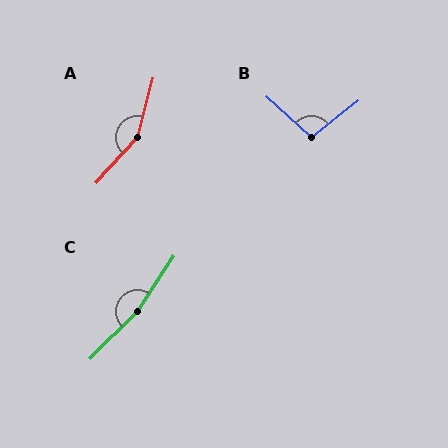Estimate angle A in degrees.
Approximately 152 degrees.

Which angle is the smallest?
B, at approximately 99 degrees.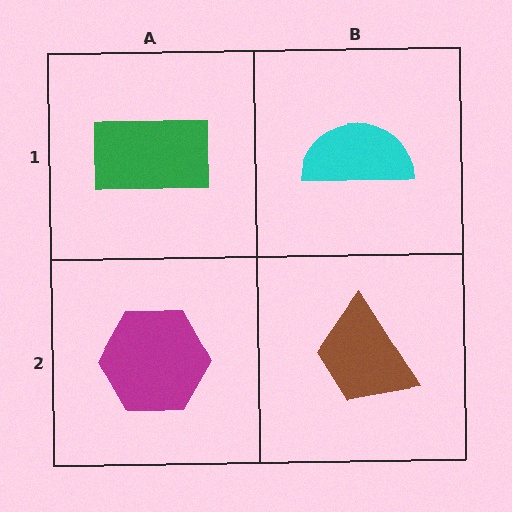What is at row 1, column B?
A cyan semicircle.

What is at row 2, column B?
A brown trapezoid.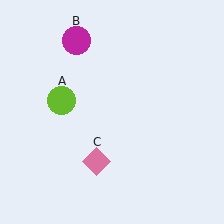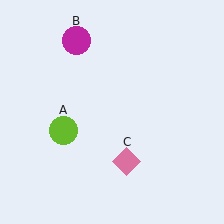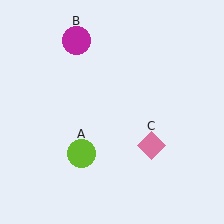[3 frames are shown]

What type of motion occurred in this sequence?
The lime circle (object A), pink diamond (object C) rotated counterclockwise around the center of the scene.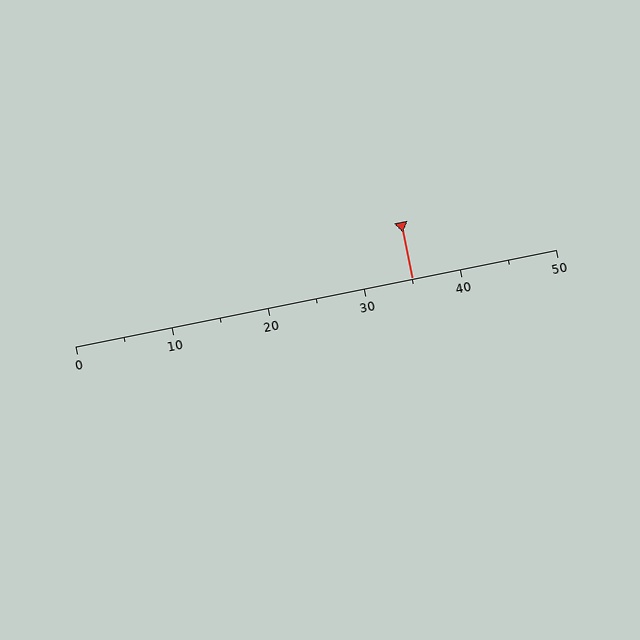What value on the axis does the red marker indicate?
The marker indicates approximately 35.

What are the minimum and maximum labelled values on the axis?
The axis runs from 0 to 50.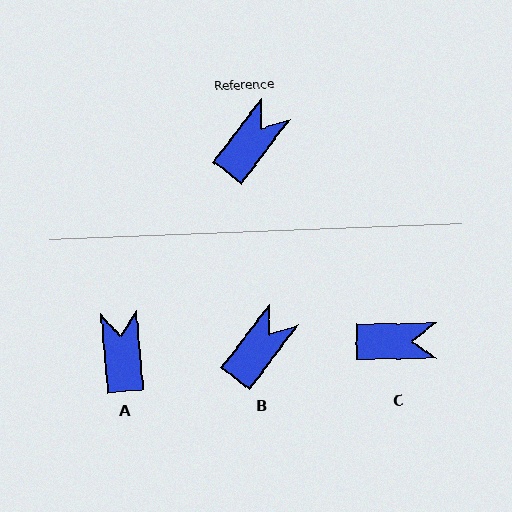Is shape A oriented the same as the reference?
No, it is off by about 42 degrees.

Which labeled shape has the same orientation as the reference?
B.